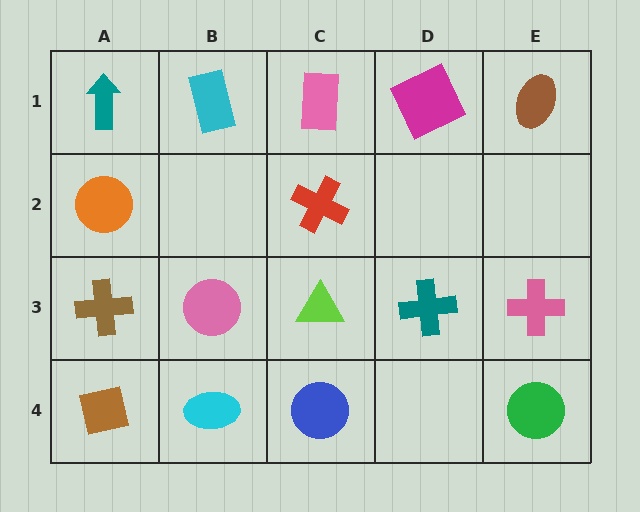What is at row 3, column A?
A brown cross.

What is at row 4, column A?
A brown square.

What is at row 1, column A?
A teal arrow.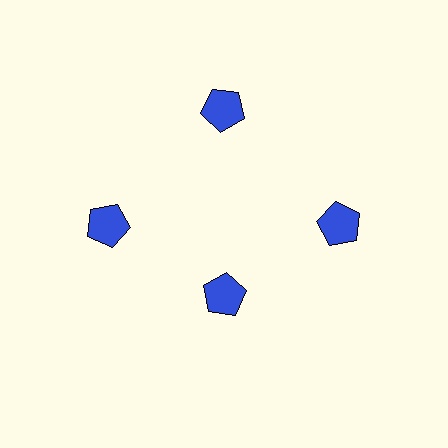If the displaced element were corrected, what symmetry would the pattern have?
It would have 4-fold rotational symmetry — the pattern would map onto itself every 90 degrees.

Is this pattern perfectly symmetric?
No. The 4 blue pentagons are arranged in a ring, but one element near the 6 o'clock position is pulled inward toward the center, breaking the 4-fold rotational symmetry.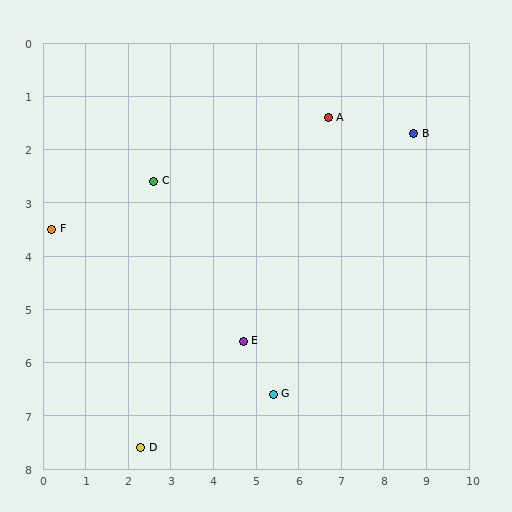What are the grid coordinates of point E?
Point E is at approximately (4.7, 5.6).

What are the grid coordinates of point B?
Point B is at approximately (8.7, 1.7).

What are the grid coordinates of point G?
Point G is at approximately (5.4, 6.6).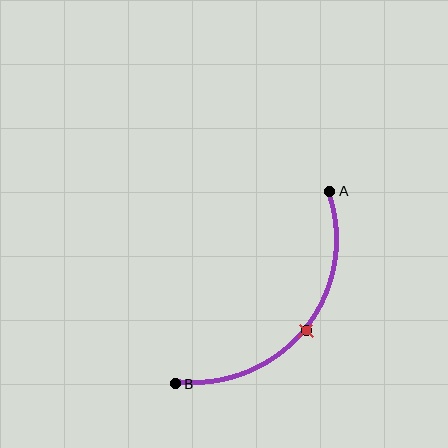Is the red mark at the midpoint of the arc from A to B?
Yes. The red mark lies on the arc at equal arc-length from both A and B — it is the arc midpoint.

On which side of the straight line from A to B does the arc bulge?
The arc bulges below and to the right of the straight line connecting A and B.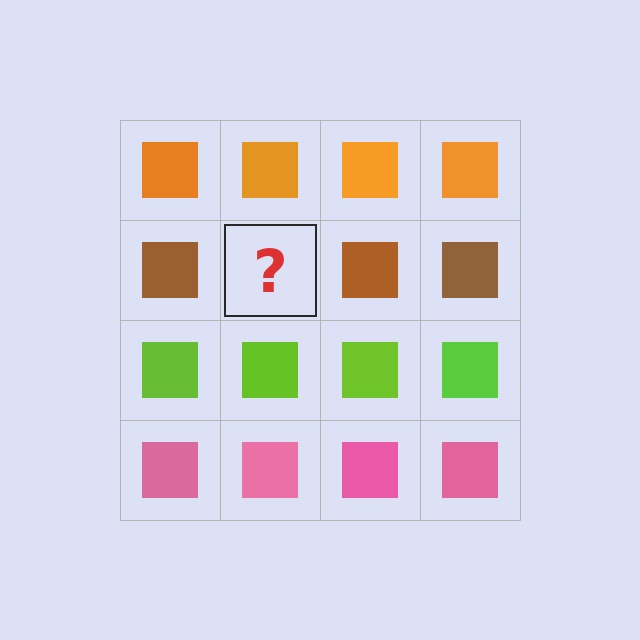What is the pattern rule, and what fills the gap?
The rule is that each row has a consistent color. The gap should be filled with a brown square.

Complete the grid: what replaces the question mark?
The question mark should be replaced with a brown square.